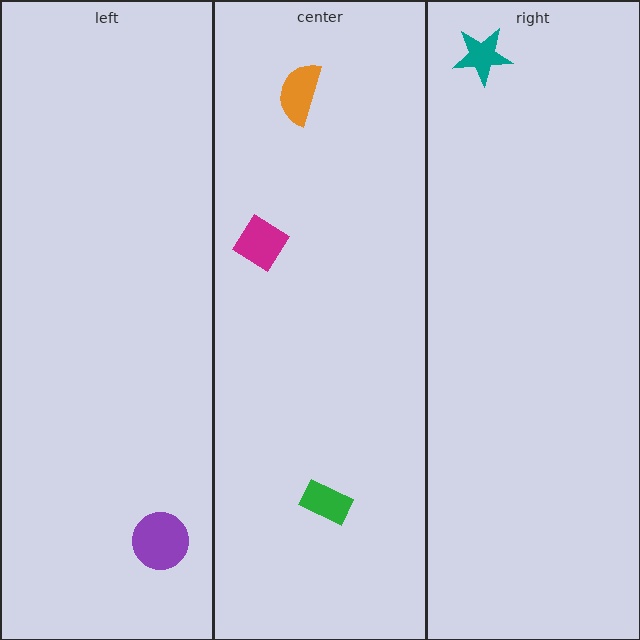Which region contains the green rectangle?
The center region.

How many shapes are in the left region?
1.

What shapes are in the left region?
The purple circle.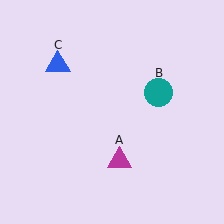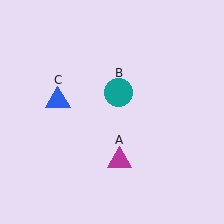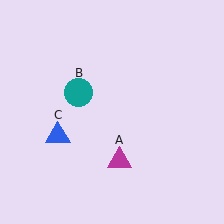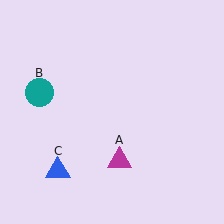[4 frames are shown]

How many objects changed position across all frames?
2 objects changed position: teal circle (object B), blue triangle (object C).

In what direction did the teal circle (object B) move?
The teal circle (object B) moved left.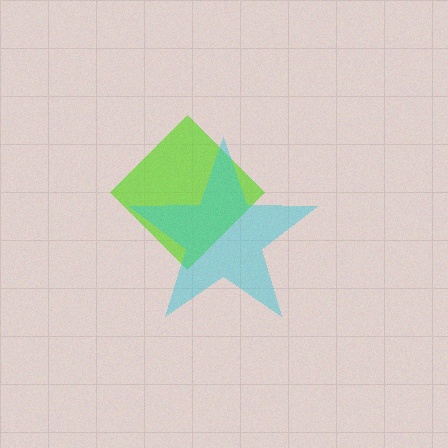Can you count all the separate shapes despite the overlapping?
Yes, there are 2 separate shapes.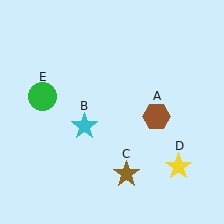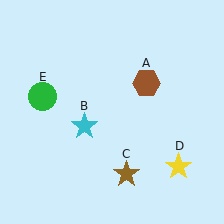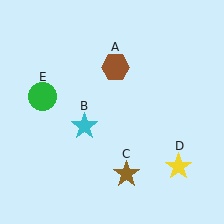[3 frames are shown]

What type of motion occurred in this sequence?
The brown hexagon (object A) rotated counterclockwise around the center of the scene.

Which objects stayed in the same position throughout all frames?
Cyan star (object B) and brown star (object C) and yellow star (object D) and green circle (object E) remained stationary.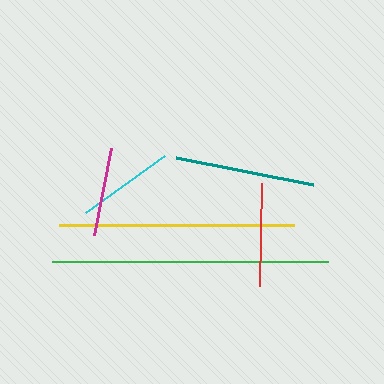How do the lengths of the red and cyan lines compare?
The red and cyan lines are approximately the same length.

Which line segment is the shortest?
The magenta line is the shortest at approximately 89 pixels.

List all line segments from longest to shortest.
From longest to shortest: green, yellow, teal, red, cyan, magenta.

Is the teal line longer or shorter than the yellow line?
The yellow line is longer than the teal line.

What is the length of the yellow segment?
The yellow segment is approximately 234 pixels long.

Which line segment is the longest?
The green line is the longest at approximately 276 pixels.